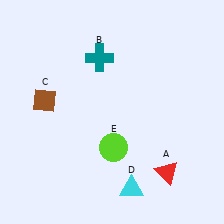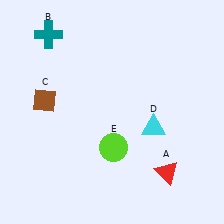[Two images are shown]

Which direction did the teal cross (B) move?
The teal cross (B) moved left.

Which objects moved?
The objects that moved are: the teal cross (B), the cyan triangle (D).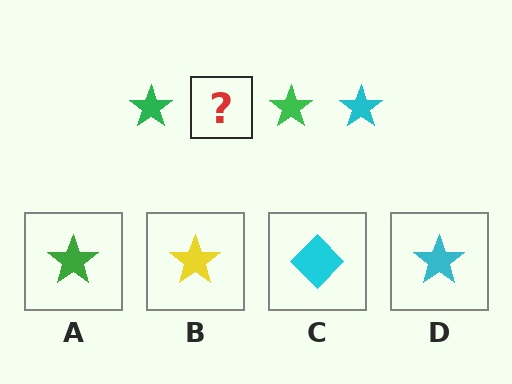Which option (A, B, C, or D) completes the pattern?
D.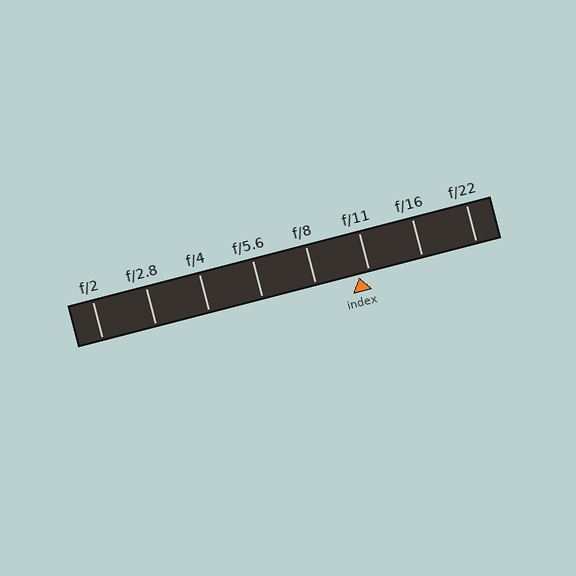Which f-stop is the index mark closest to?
The index mark is closest to f/11.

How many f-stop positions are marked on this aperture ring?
There are 8 f-stop positions marked.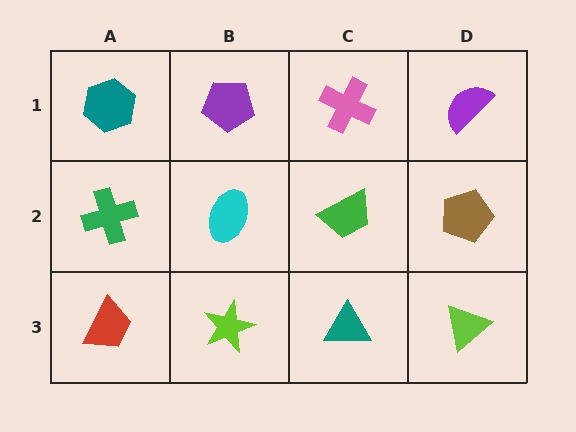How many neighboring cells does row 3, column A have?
2.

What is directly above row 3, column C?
A green trapezoid.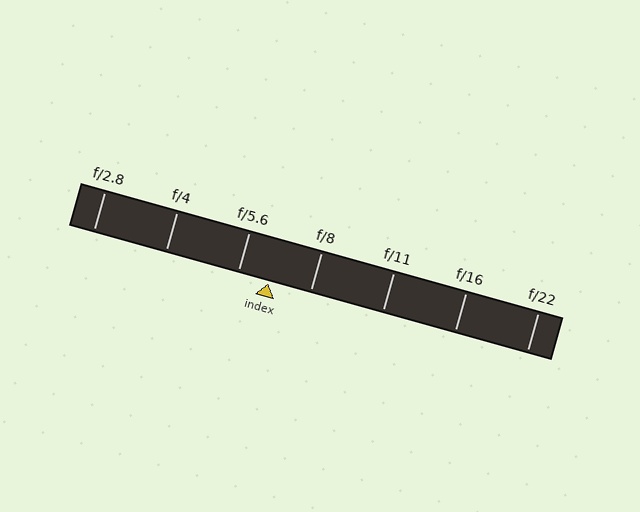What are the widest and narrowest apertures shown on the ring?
The widest aperture shown is f/2.8 and the narrowest is f/22.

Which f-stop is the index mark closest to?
The index mark is closest to f/5.6.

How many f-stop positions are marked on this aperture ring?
There are 7 f-stop positions marked.